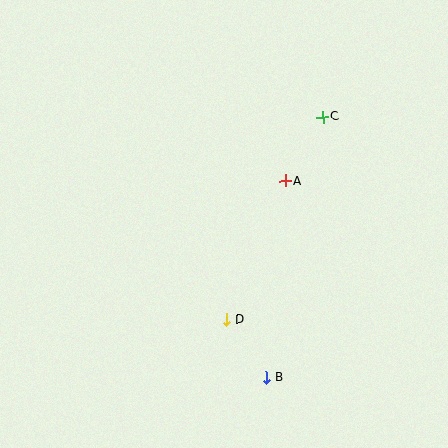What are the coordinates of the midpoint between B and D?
The midpoint between B and D is at (247, 349).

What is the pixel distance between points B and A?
The distance between B and A is 198 pixels.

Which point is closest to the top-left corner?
Point A is closest to the top-left corner.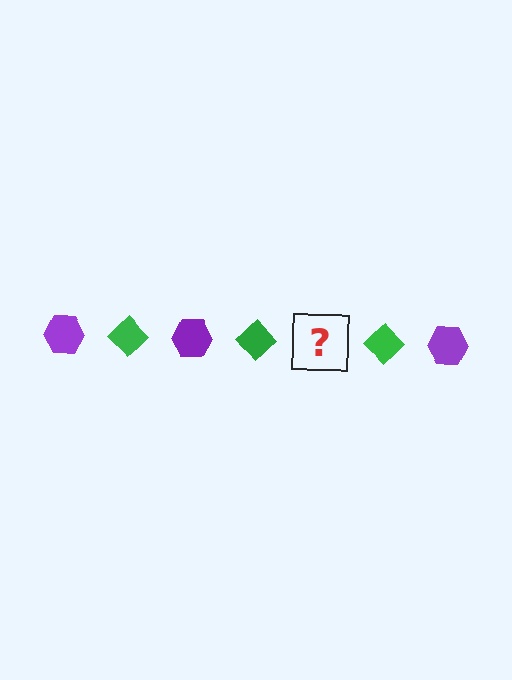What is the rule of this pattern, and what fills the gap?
The rule is that the pattern alternates between purple hexagon and green diamond. The gap should be filled with a purple hexagon.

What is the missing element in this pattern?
The missing element is a purple hexagon.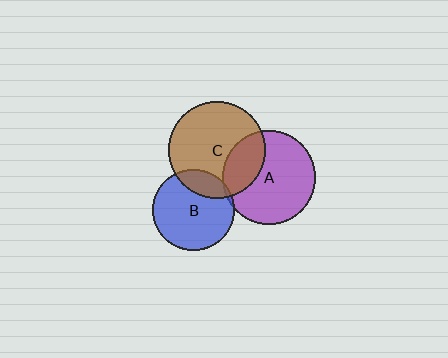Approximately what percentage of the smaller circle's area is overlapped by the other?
Approximately 5%.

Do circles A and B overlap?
Yes.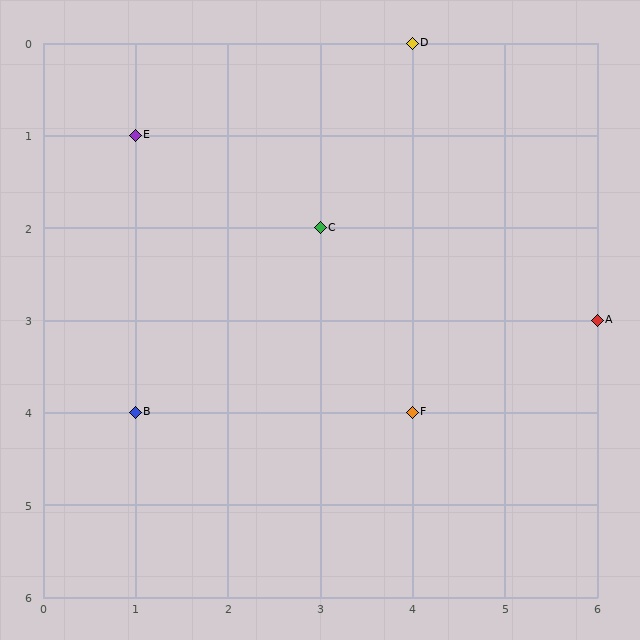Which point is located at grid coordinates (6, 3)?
Point A is at (6, 3).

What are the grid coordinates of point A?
Point A is at grid coordinates (6, 3).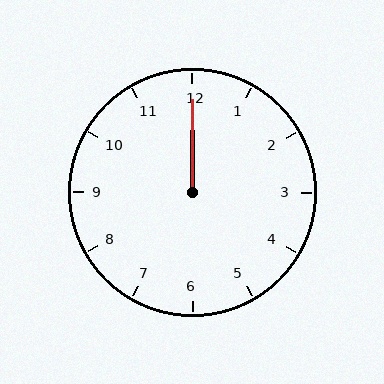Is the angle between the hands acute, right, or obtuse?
It is acute.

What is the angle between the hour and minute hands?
Approximately 0 degrees.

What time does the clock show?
12:00.